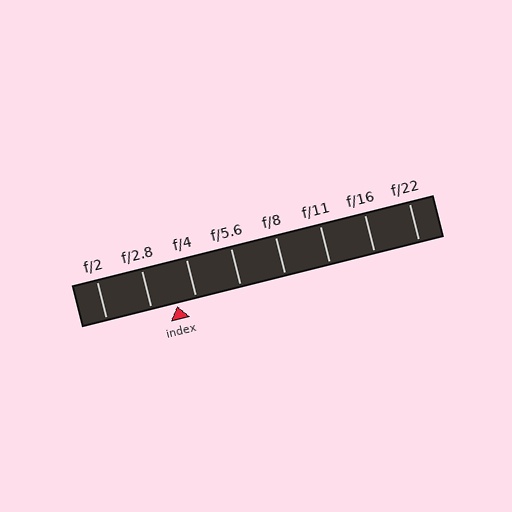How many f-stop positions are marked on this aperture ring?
There are 8 f-stop positions marked.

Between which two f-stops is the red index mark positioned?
The index mark is between f/2.8 and f/4.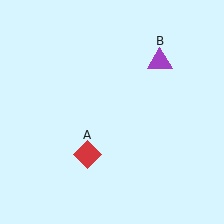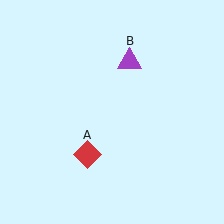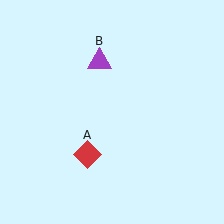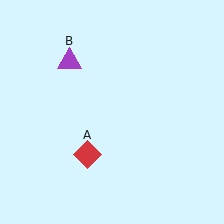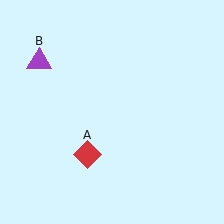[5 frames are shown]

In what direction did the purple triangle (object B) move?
The purple triangle (object B) moved left.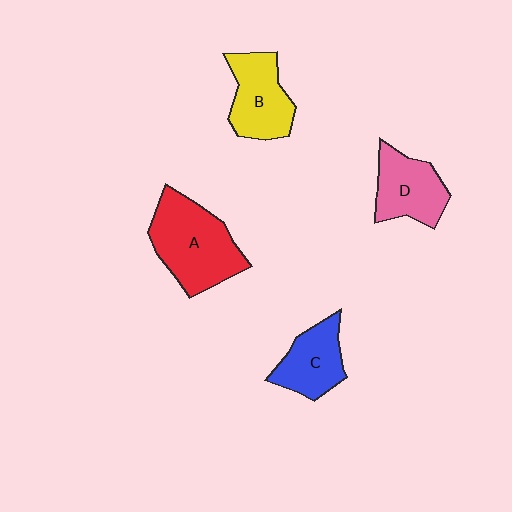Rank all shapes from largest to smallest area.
From largest to smallest: A (red), B (yellow), D (pink), C (blue).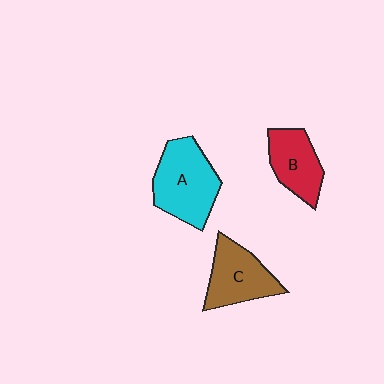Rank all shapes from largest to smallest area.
From largest to smallest: A (cyan), C (brown), B (red).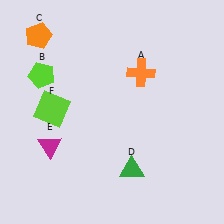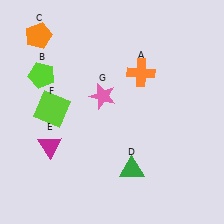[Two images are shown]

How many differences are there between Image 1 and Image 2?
There is 1 difference between the two images.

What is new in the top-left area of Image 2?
A pink star (G) was added in the top-left area of Image 2.